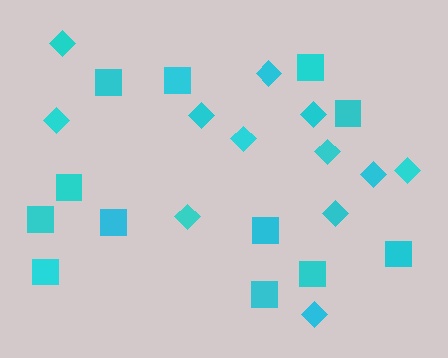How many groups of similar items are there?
There are 2 groups: one group of squares (12) and one group of diamonds (12).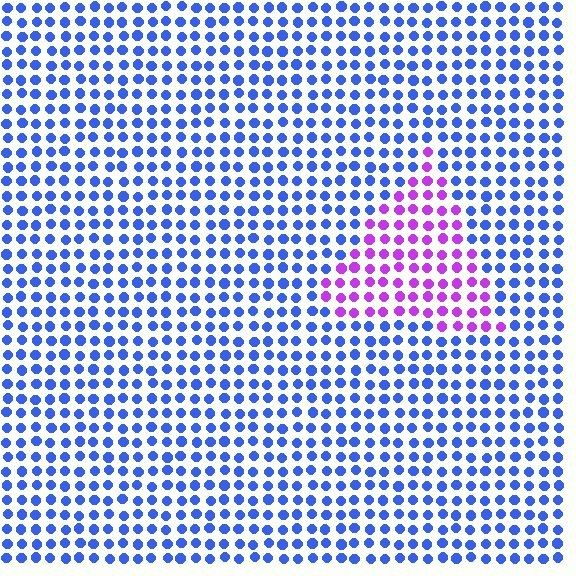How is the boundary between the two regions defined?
The boundary is defined purely by a slight shift in hue (about 62 degrees). Spacing, size, and orientation are identical on both sides.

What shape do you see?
I see a triangle.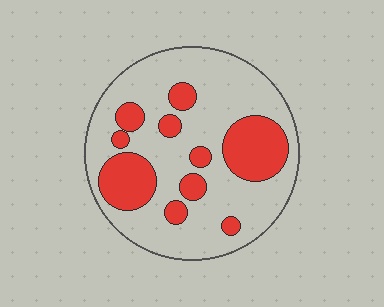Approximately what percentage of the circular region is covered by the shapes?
Approximately 30%.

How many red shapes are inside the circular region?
10.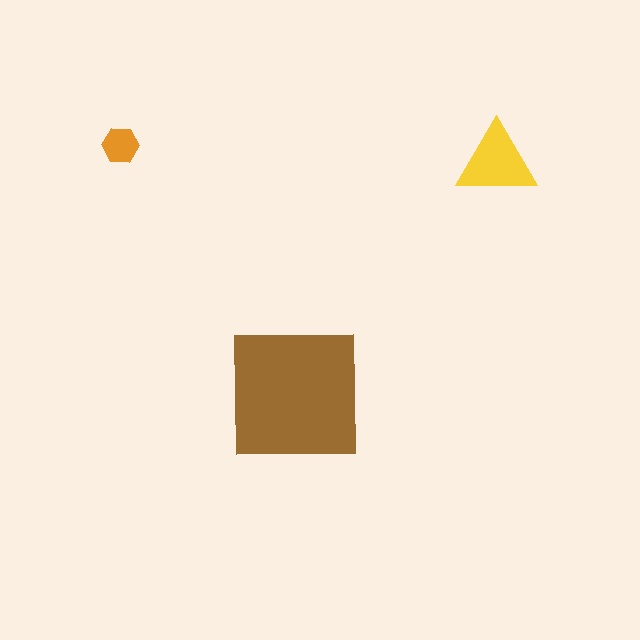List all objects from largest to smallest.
The brown square, the yellow triangle, the orange hexagon.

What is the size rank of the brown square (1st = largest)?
1st.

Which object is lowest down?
The brown square is bottommost.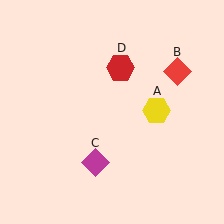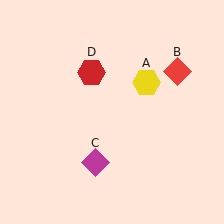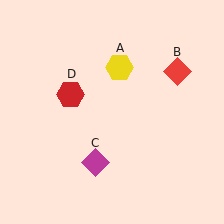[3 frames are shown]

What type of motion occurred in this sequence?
The yellow hexagon (object A), red hexagon (object D) rotated counterclockwise around the center of the scene.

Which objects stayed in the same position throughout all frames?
Red diamond (object B) and magenta diamond (object C) remained stationary.